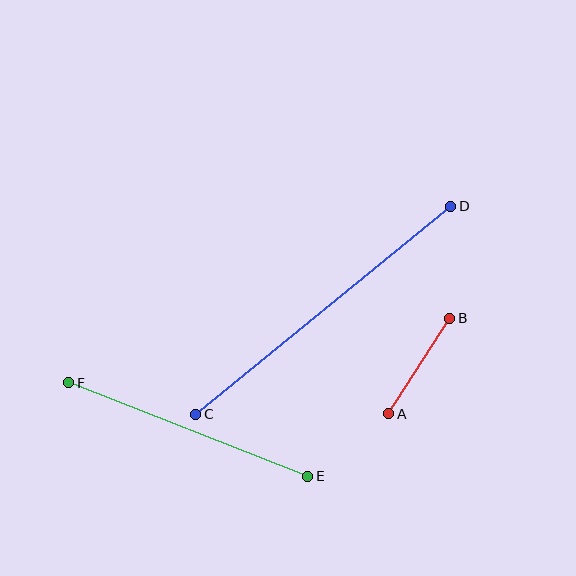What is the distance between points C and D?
The distance is approximately 329 pixels.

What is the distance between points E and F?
The distance is approximately 257 pixels.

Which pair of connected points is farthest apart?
Points C and D are farthest apart.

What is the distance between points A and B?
The distance is approximately 113 pixels.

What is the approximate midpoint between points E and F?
The midpoint is at approximately (188, 430) pixels.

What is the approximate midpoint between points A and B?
The midpoint is at approximately (419, 366) pixels.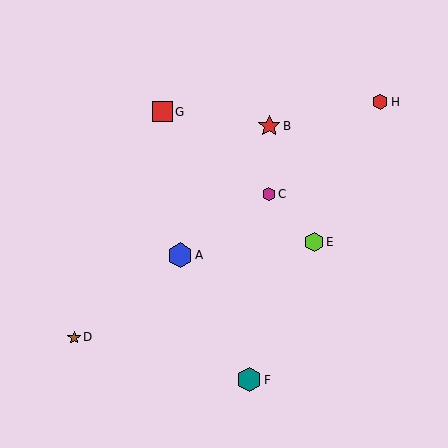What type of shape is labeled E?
Shape E is a lime hexagon.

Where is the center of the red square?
The center of the red square is at (162, 112).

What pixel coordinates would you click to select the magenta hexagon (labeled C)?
Click at (269, 194) to select the magenta hexagon C.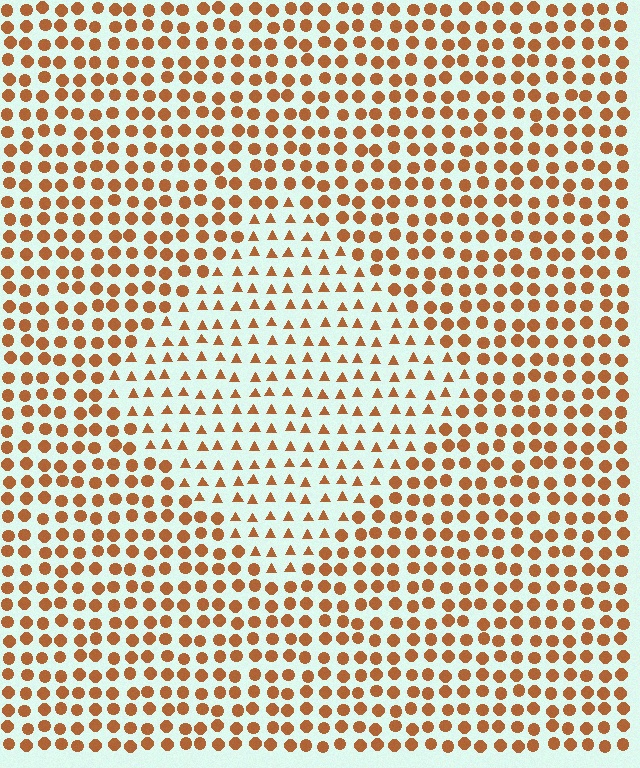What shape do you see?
I see a diamond.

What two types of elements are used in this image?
The image uses triangles inside the diamond region and circles outside it.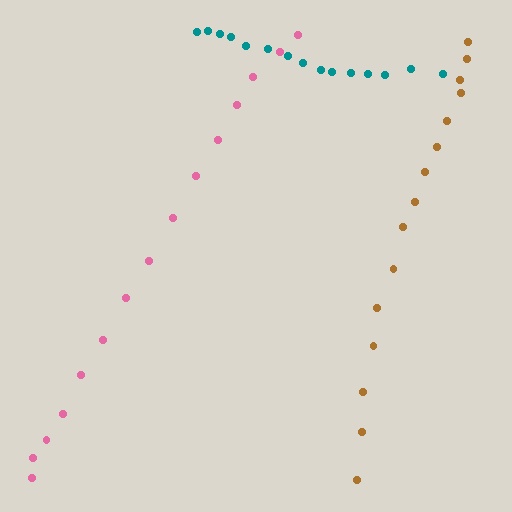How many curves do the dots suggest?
There are 3 distinct paths.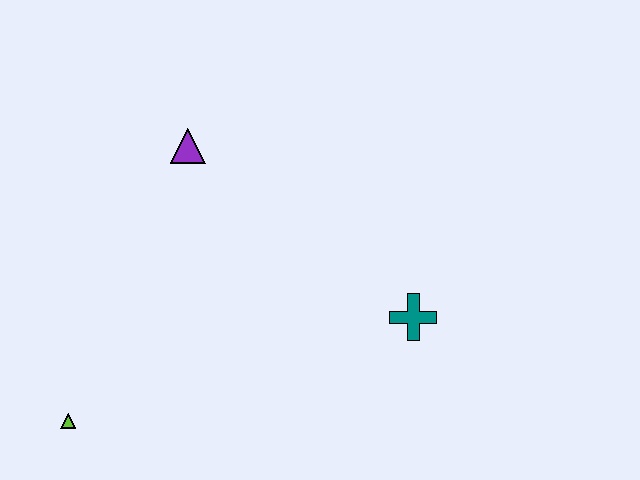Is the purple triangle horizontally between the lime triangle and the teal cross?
Yes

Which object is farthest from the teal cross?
The lime triangle is farthest from the teal cross.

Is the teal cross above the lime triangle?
Yes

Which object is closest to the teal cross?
The purple triangle is closest to the teal cross.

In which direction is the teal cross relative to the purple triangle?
The teal cross is to the right of the purple triangle.